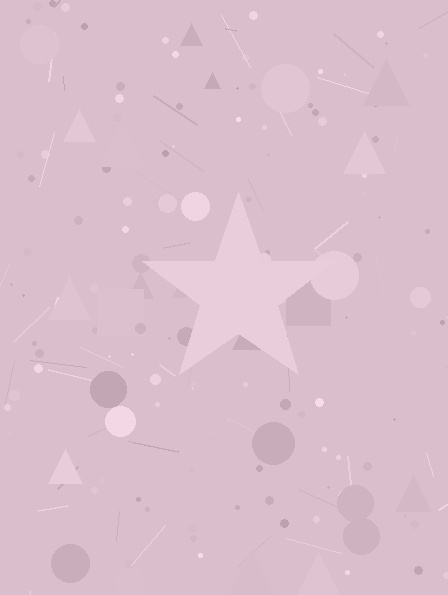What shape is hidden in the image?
A star is hidden in the image.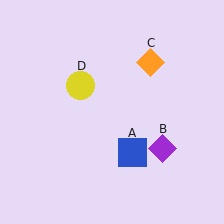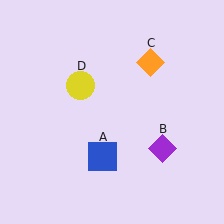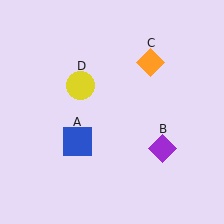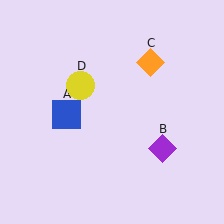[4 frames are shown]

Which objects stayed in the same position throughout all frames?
Purple diamond (object B) and orange diamond (object C) and yellow circle (object D) remained stationary.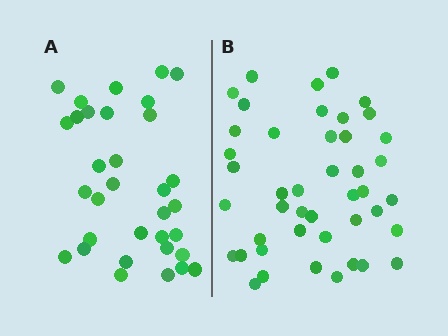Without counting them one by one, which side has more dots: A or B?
Region B (the right region) has more dots.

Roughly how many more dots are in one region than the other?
Region B has roughly 12 or so more dots than region A.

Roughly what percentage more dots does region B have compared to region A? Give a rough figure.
About 35% more.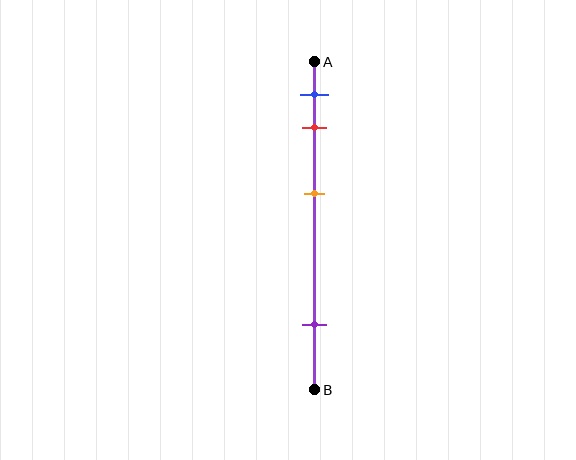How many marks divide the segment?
There are 4 marks dividing the segment.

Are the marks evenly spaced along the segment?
No, the marks are not evenly spaced.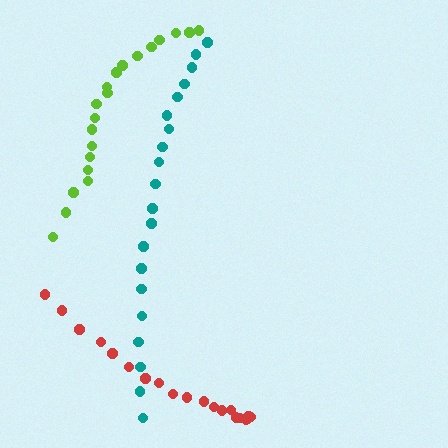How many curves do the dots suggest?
There are 3 distinct paths.